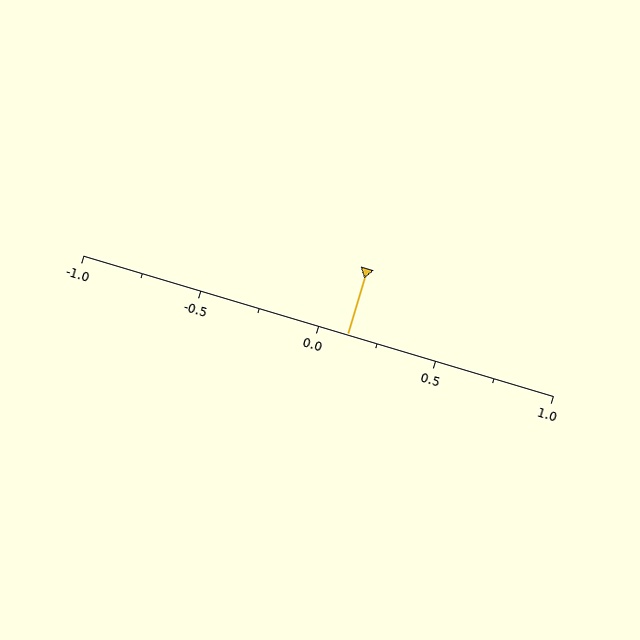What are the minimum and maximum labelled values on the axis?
The axis runs from -1.0 to 1.0.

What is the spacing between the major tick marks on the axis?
The major ticks are spaced 0.5 apart.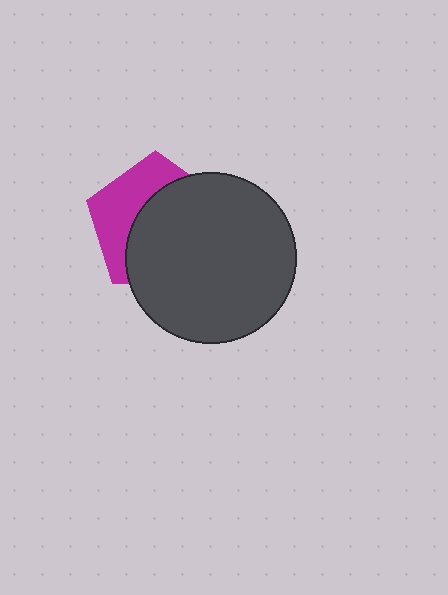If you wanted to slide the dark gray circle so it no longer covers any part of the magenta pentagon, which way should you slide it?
Slide it toward the lower-right — that is the most direct way to separate the two shapes.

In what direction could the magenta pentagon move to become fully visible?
The magenta pentagon could move toward the upper-left. That would shift it out from behind the dark gray circle entirely.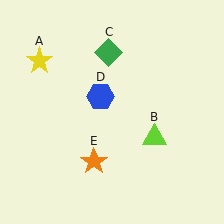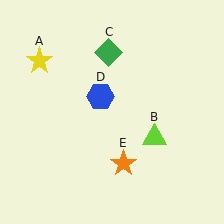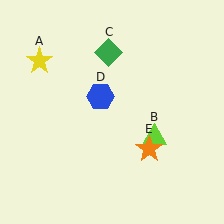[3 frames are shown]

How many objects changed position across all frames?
1 object changed position: orange star (object E).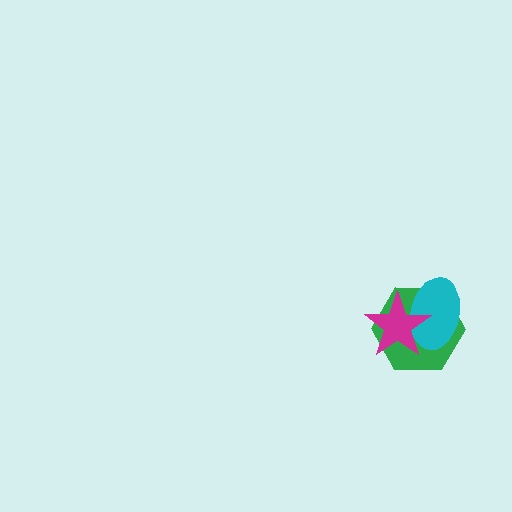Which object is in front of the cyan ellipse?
The magenta star is in front of the cyan ellipse.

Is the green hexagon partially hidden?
Yes, it is partially covered by another shape.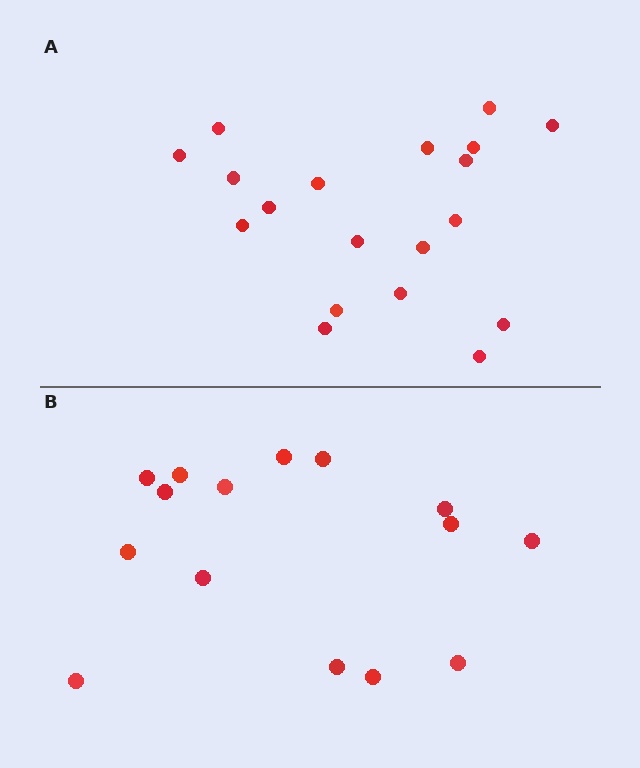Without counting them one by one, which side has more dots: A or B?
Region A (the top region) has more dots.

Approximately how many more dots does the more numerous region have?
Region A has about 4 more dots than region B.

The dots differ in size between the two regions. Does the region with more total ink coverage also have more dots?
No. Region B has more total ink coverage because its dots are larger, but region A actually contains more individual dots. Total area can be misleading — the number of items is what matters here.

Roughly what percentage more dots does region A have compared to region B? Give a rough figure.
About 25% more.